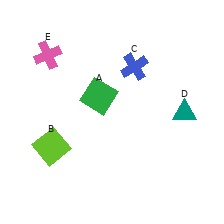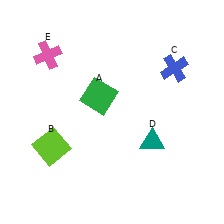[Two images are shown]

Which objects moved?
The objects that moved are: the blue cross (C), the teal triangle (D).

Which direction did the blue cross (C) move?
The blue cross (C) moved right.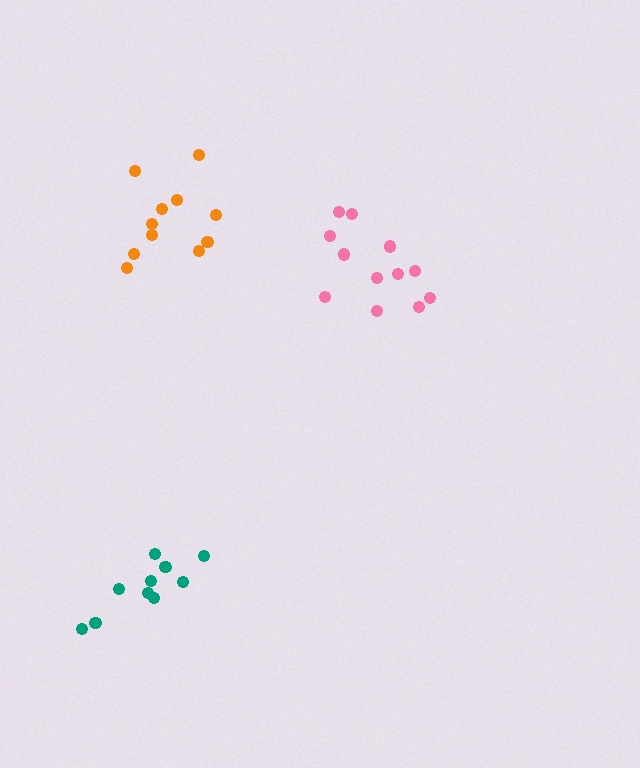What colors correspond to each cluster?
The clusters are colored: orange, teal, pink.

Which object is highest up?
The orange cluster is topmost.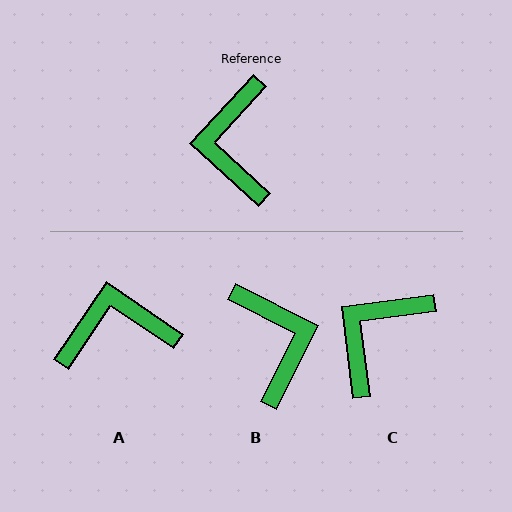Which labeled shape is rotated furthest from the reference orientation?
B, about 164 degrees away.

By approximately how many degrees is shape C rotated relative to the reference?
Approximately 40 degrees clockwise.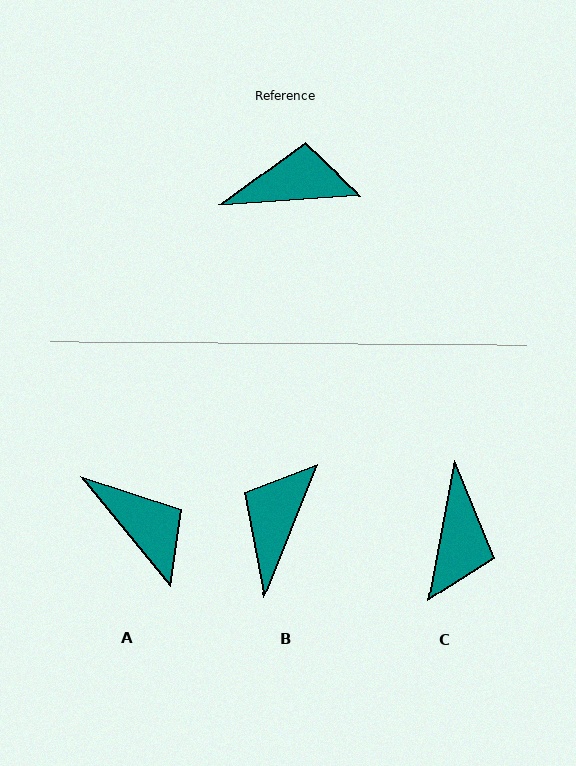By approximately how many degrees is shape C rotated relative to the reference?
Approximately 104 degrees clockwise.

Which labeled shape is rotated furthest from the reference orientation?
C, about 104 degrees away.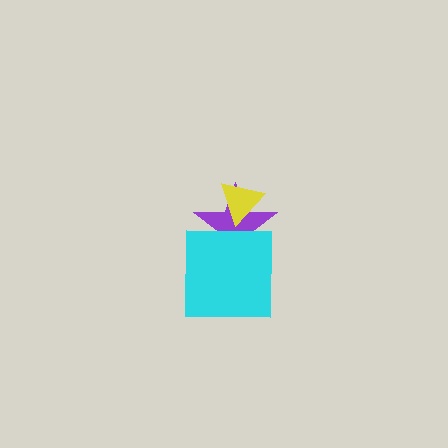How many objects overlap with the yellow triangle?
1 object overlaps with the yellow triangle.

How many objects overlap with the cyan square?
1 object overlaps with the cyan square.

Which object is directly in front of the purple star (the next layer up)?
The yellow triangle is directly in front of the purple star.